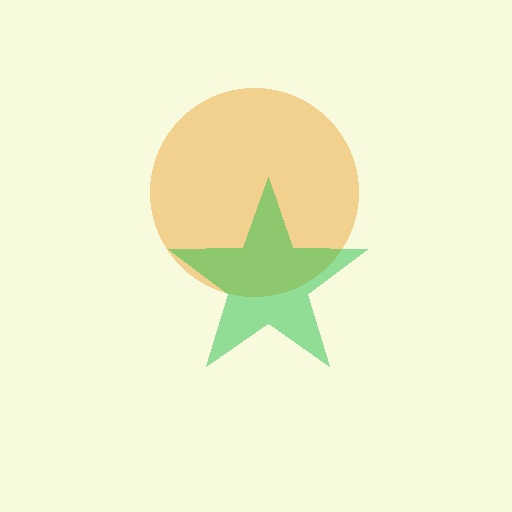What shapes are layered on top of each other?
The layered shapes are: an orange circle, a green star.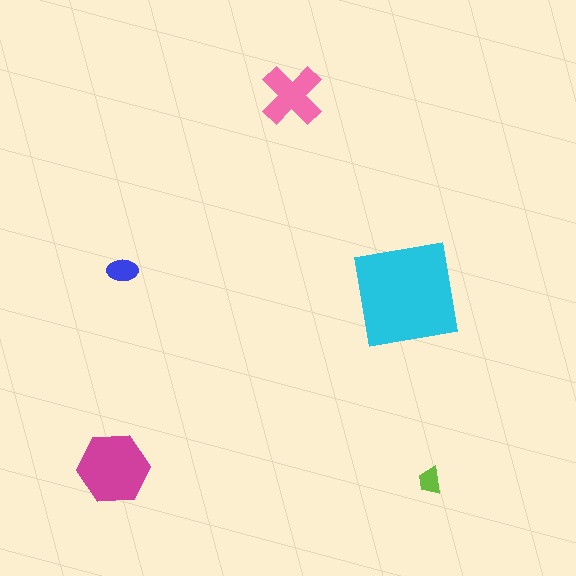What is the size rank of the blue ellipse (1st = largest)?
4th.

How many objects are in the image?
There are 5 objects in the image.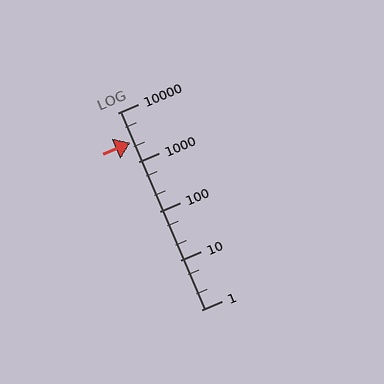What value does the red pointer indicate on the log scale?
The pointer indicates approximately 2500.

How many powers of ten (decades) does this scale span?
The scale spans 4 decades, from 1 to 10000.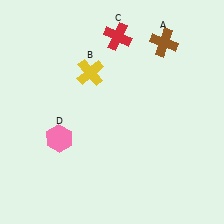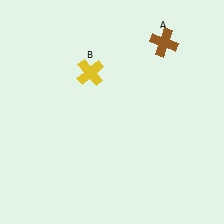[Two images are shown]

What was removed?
The red cross (C), the pink hexagon (D) were removed in Image 2.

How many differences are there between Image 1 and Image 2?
There are 2 differences between the two images.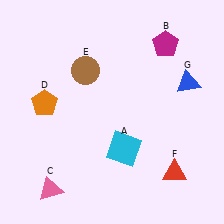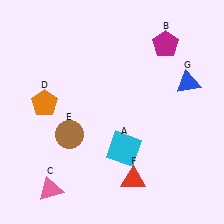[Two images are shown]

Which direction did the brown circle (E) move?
The brown circle (E) moved down.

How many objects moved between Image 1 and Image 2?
2 objects moved between the two images.